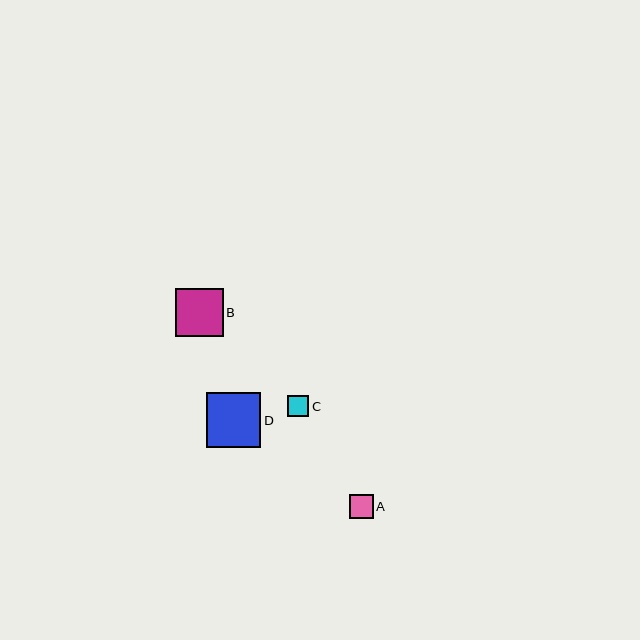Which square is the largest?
Square D is the largest with a size of approximately 55 pixels.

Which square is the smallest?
Square C is the smallest with a size of approximately 21 pixels.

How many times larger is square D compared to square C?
Square D is approximately 2.6 times the size of square C.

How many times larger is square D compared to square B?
Square D is approximately 1.2 times the size of square B.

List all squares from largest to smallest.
From largest to smallest: D, B, A, C.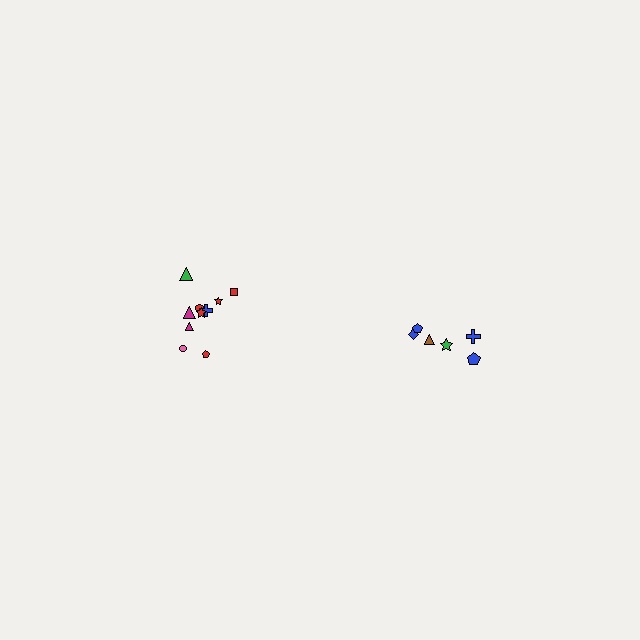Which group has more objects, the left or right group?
The left group.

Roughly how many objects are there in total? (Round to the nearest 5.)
Roughly 15 objects in total.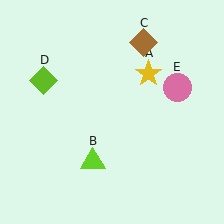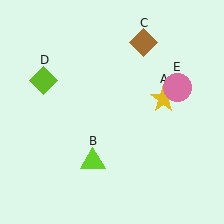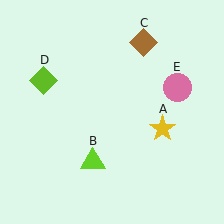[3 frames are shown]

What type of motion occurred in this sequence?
The yellow star (object A) rotated clockwise around the center of the scene.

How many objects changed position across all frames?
1 object changed position: yellow star (object A).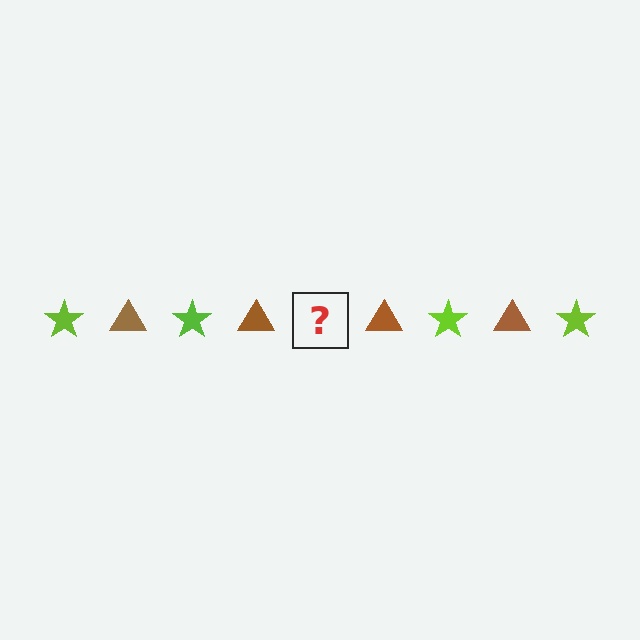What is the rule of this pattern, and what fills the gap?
The rule is that the pattern alternates between lime star and brown triangle. The gap should be filled with a lime star.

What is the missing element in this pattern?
The missing element is a lime star.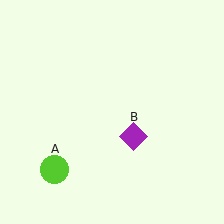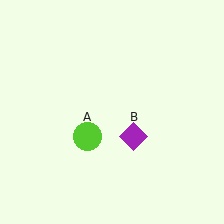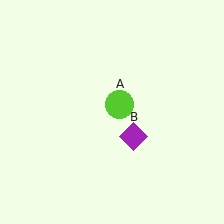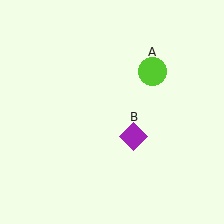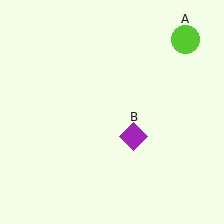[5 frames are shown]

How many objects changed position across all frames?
1 object changed position: lime circle (object A).